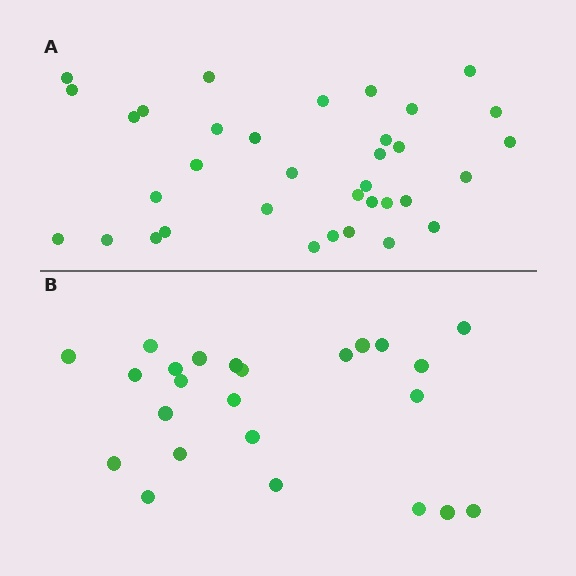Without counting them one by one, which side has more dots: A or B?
Region A (the top region) has more dots.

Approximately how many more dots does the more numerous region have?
Region A has roughly 12 or so more dots than region B.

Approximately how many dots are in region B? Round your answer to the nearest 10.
About 20 dots. (The exact count is 24, which rounds to 20.)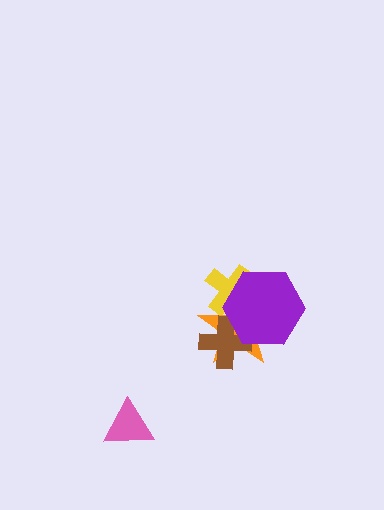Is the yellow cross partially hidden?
Yes, it is partially covered by another shape.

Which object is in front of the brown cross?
The purple hexagon is in front of the brown cross.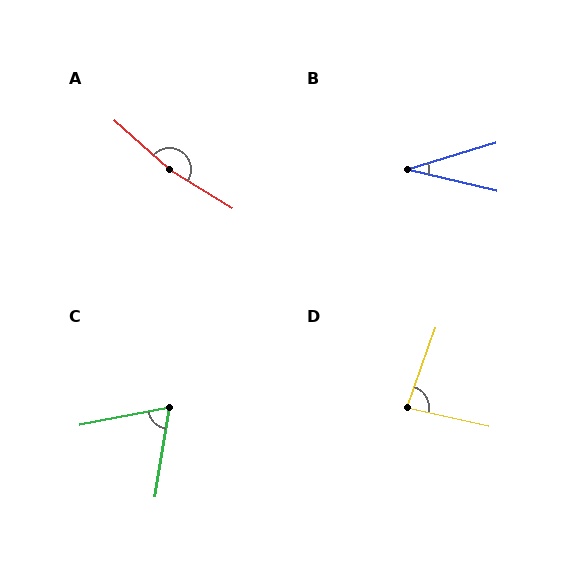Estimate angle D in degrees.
Approximately 83 degrees.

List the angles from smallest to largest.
B (31°), C (70°), D (83°), A (169°).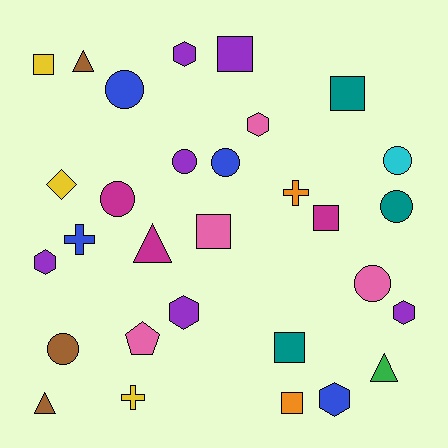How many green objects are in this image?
There is 1 green object.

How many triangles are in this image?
There are 4 triangles.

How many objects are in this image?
There are 30 objects.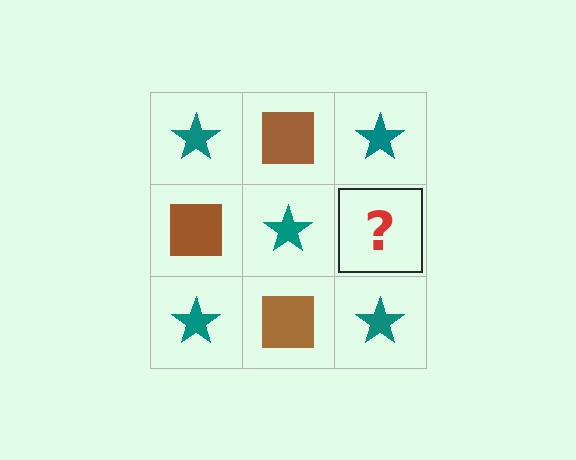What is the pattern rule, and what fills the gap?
The rule is that it alternates teal star and brown square in a checkerboard pattern. The gap should be filled with a brown square.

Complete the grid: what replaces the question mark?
The question mark should be replaced with a brown square.